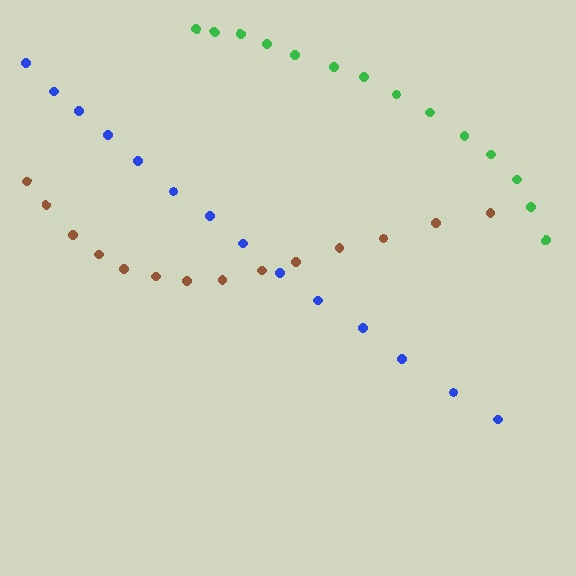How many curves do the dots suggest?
There are 3 distinct paths.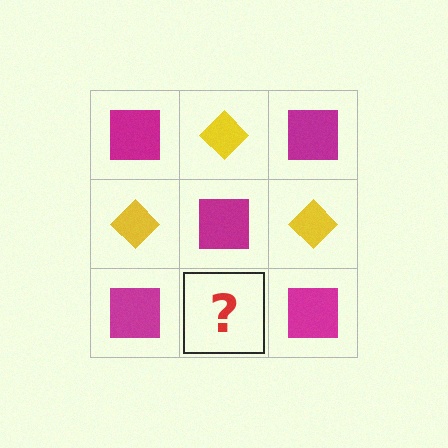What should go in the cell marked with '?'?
The missing cell should contain a yellow diamond.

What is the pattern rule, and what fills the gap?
The rule is that it alternates magenta square and yellow diamond in a checkerboard pattern. The gap should be filled with a yellow diamond.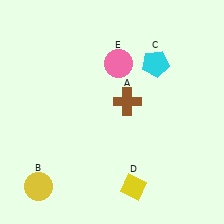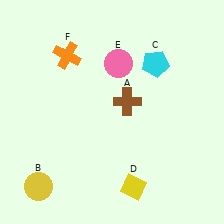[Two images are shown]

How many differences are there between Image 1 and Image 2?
There is 1 difference between the two images.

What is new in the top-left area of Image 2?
An orange cross (F) was added in the top-left area of Image 2.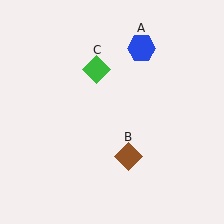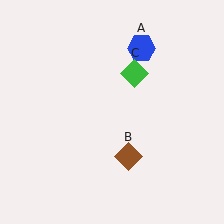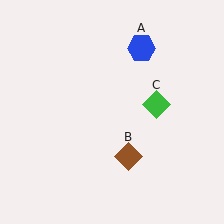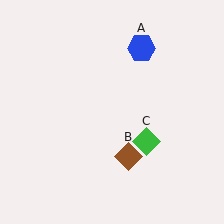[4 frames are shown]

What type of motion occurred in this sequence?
The green diamond (object C) rotated clockwise around the center of the scene.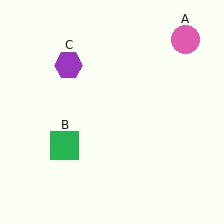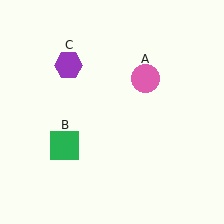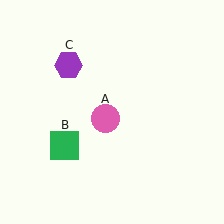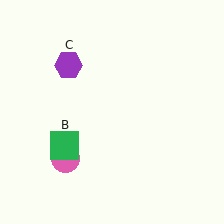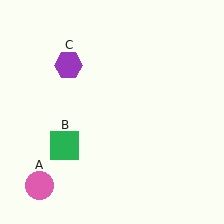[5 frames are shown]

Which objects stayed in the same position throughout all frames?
Green square (object B) and purple hexagon (object C) remained stationary.